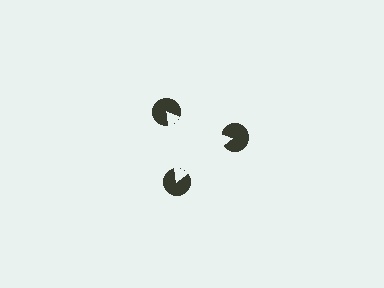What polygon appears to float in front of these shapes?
An illusory triangle — its edges are inferred from the aligned wedge cuts in the pac-man discs, not physically drawn.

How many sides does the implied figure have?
3 sides.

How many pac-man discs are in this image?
There are 3 — one at each vertex of the illusory triangle.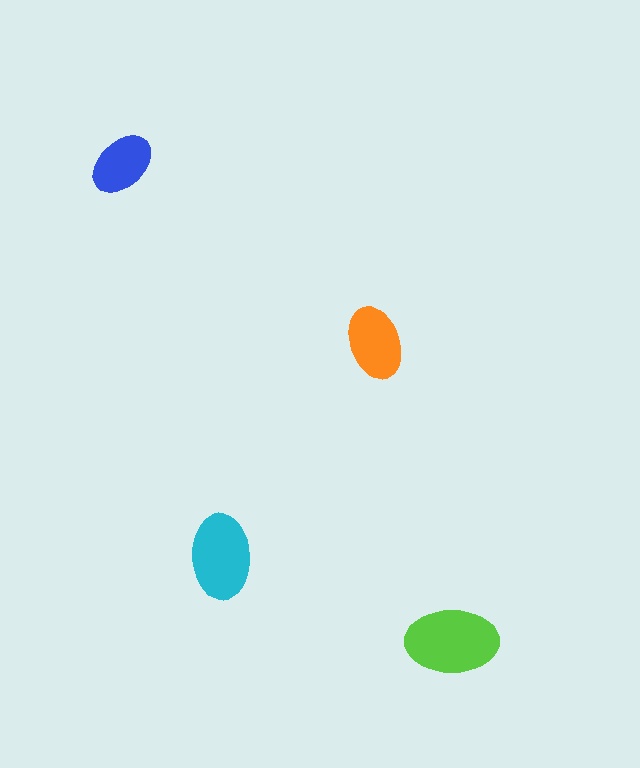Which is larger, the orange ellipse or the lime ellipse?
The lime one.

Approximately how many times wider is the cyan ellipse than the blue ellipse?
About 1.5 times wider.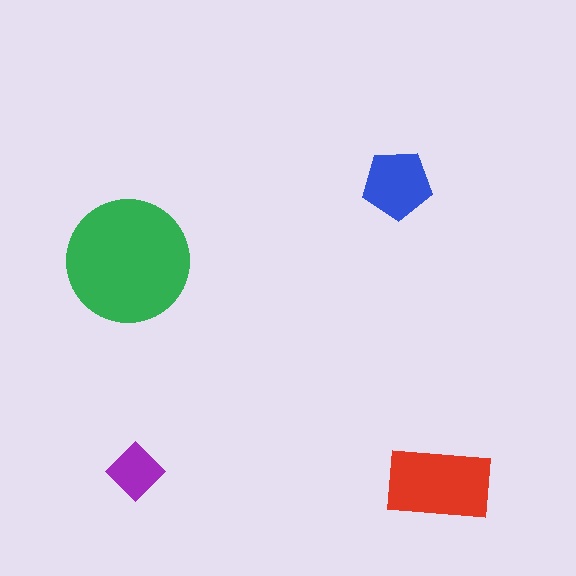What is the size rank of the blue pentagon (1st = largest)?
3rd.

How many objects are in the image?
There are 4 objects in the image.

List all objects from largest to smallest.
The green circle, the red rectangle, the blue pentagon, the purple diamond.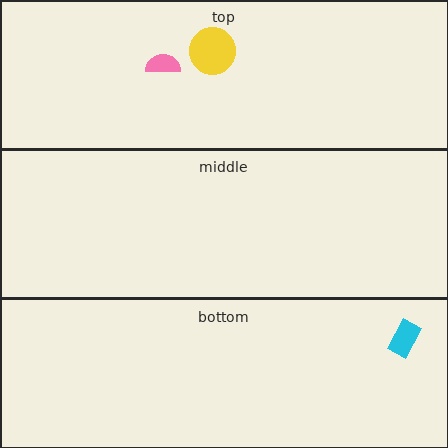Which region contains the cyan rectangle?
The bottom region.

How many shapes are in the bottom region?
1.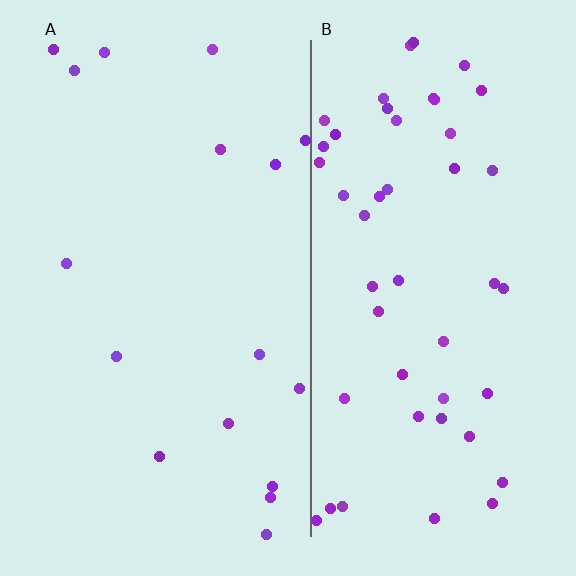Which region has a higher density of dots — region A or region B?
B (the right).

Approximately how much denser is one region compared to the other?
Approximately 2.9× — region B over region A.